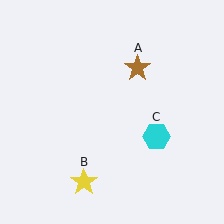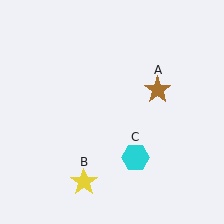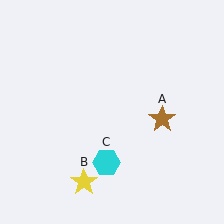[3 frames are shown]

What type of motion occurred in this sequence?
The brown star (object A), cyan hexagon (object C) rotated clockwise around the center of the scene.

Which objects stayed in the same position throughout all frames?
Yellow star (object B) remained stationary.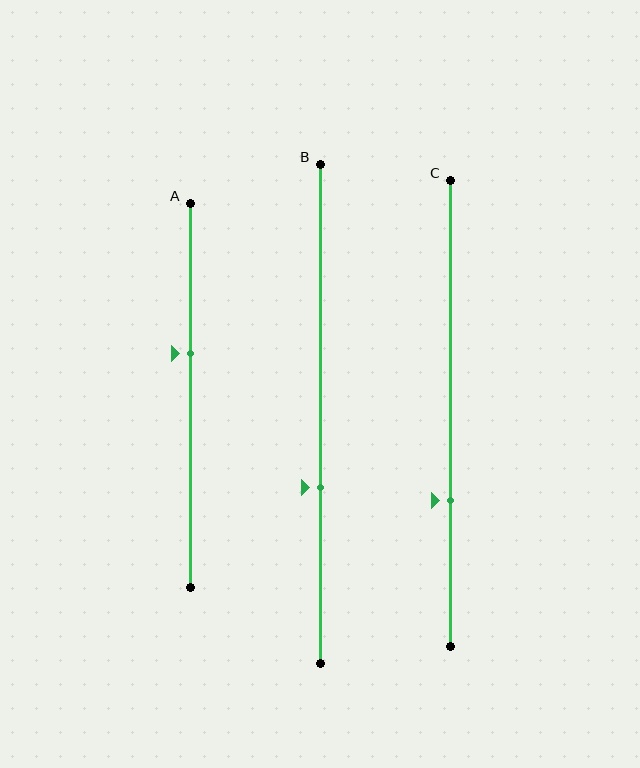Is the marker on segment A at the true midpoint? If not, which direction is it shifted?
No, the marker on segment A is shifted upward by about 11% of the segment length.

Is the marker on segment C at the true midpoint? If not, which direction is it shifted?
No, the marker on segment C is shifted downward by about 19% of the segment length.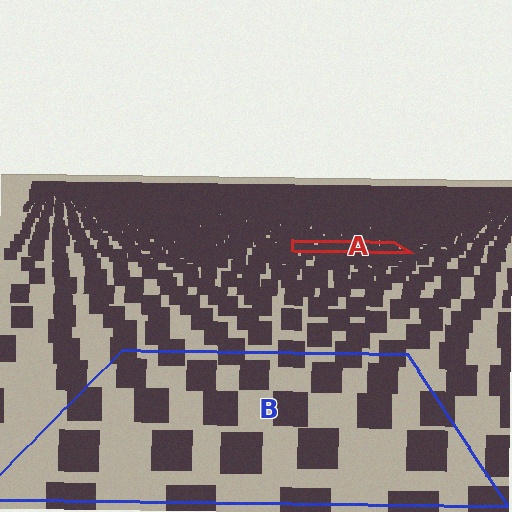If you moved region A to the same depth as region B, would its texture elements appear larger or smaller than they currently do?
They would appear larger. At a closer depth, the same texture elements are projected at a bigger on-screen size.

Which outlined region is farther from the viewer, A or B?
Region A is farther from the viewer — the texture elements inside it appear smaller and more densely packed.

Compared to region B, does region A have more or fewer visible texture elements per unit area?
Region A has more texture elements per unit area — they are packed more densely because it is farther away.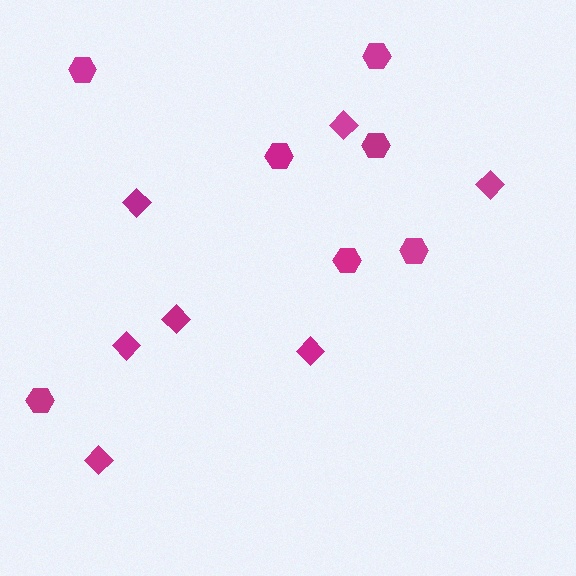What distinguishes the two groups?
There are 2 groups: one group of hexagons (7) and one group of diamonds (7).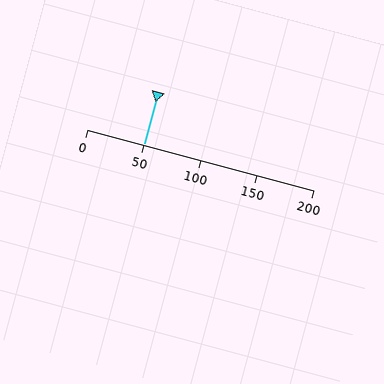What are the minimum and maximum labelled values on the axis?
The axis runs from 0 to 200.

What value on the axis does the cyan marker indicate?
The marker indicates approximately 50.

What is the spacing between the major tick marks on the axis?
The major ticks are spaced 50 apart.